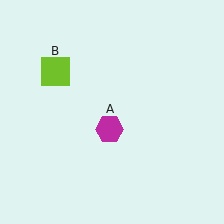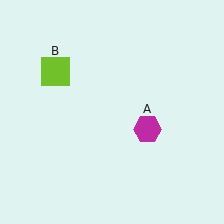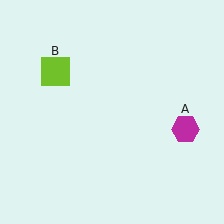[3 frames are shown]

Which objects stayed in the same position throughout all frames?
Lime square (object B) remained stationary.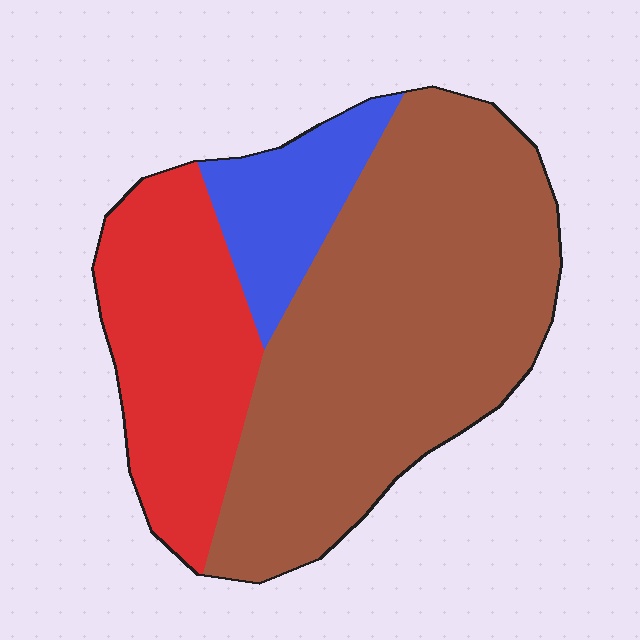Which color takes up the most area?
Brown, at roughly 60%.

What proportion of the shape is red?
Red takes up about one quarter (1/4) of the shape.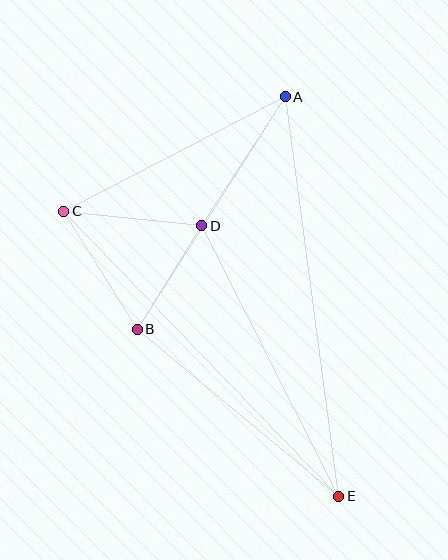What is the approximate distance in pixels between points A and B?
The distance between A and B is approximately 276 pixels.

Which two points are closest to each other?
Points B and D are closest to each other.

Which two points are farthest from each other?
Points A and E are farthest from each other.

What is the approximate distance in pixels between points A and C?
The distance between A and C is approximately 249 pixels.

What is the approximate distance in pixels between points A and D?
The distance between A and D is approximately 154 pixels.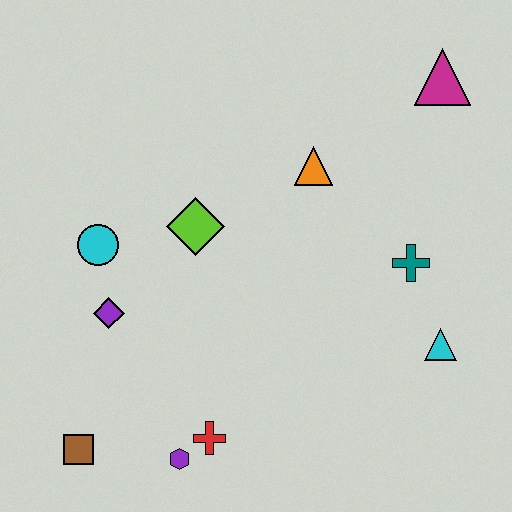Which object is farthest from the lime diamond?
The magenta triangle is farthest from the lime diamond.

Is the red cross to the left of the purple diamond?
No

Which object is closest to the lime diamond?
The cyan circle is closest to the lime diamond.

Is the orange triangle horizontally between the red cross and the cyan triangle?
Yes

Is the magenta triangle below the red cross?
No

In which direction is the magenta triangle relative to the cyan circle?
The magenta triangle is to the right of the cyan circle.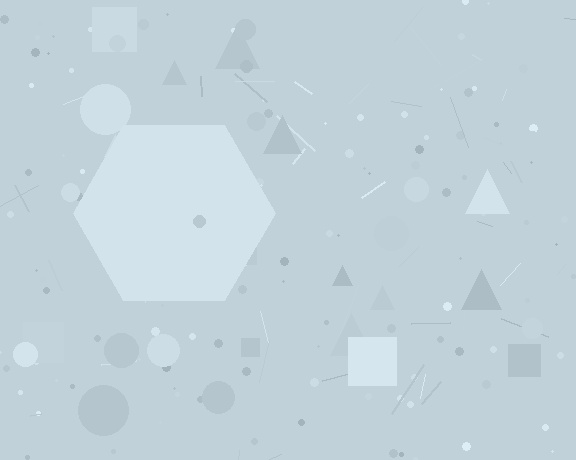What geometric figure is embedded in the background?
A hexagon is embedded in the background.